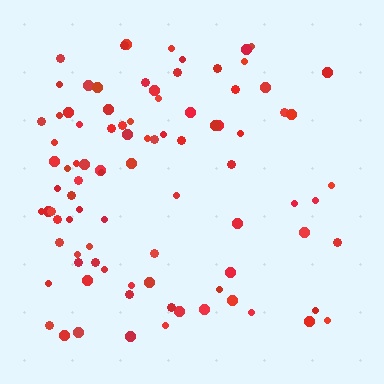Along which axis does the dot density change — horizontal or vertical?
Horizontal.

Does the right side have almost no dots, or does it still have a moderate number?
Still a moderate number, just noticeably fewer than the left.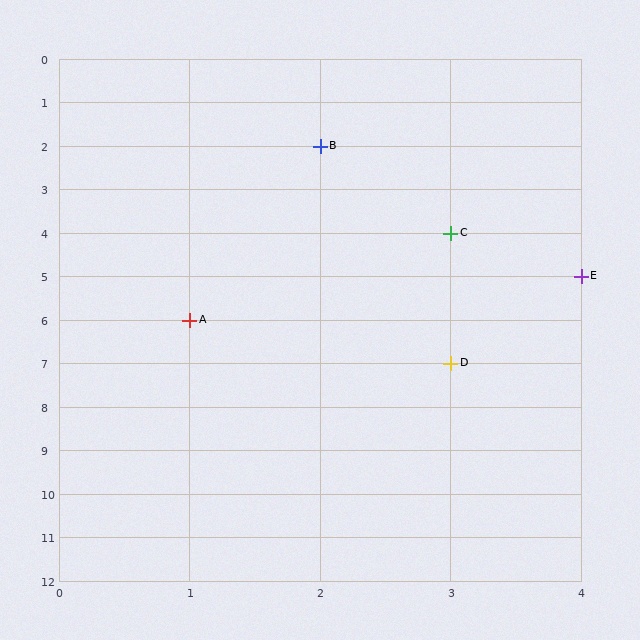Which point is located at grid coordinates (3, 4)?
Point C is at (3, 4).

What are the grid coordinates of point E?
Point E is at grid coordinates (4, 5).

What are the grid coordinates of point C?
Point C is at grid coordinates (3, 4).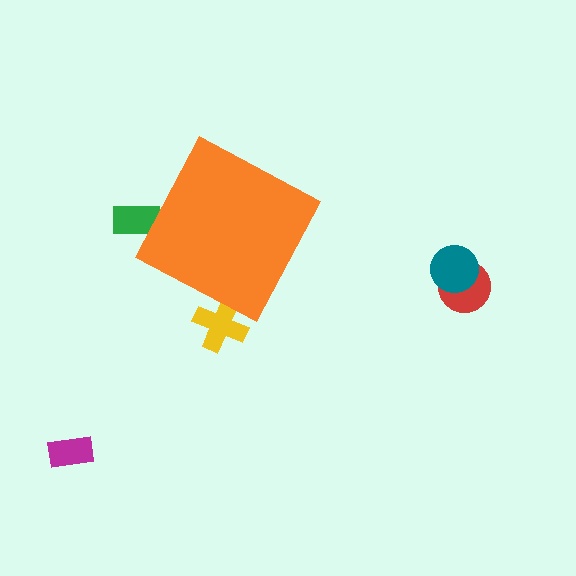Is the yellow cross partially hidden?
Yes, the yellow cross is partially hidden behind the orange diamond.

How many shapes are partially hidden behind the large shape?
2 shapes are partially hidden.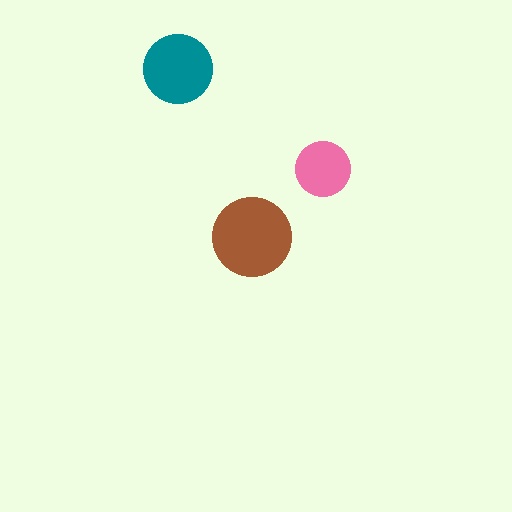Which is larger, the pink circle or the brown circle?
The brown one.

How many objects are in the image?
There are 3 objects in the image.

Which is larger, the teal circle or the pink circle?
The teal one.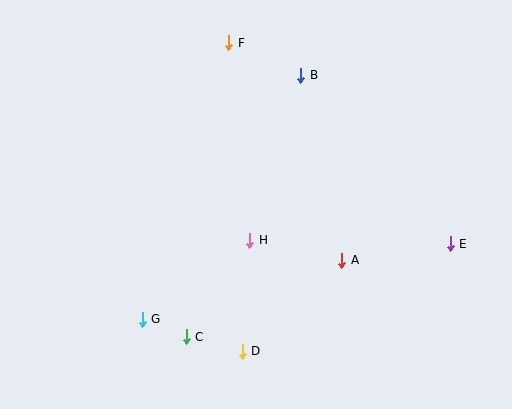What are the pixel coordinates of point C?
Point C is at (186, 337).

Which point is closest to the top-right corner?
Point B is closest to the top-right corner.